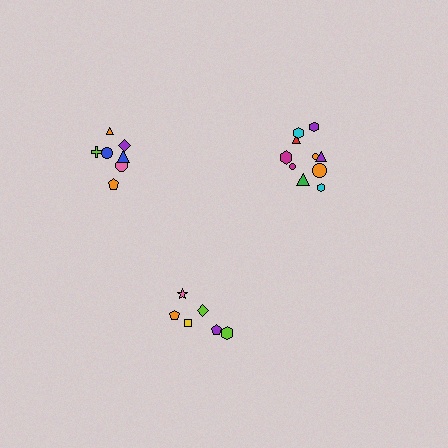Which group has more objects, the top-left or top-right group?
The top-right group.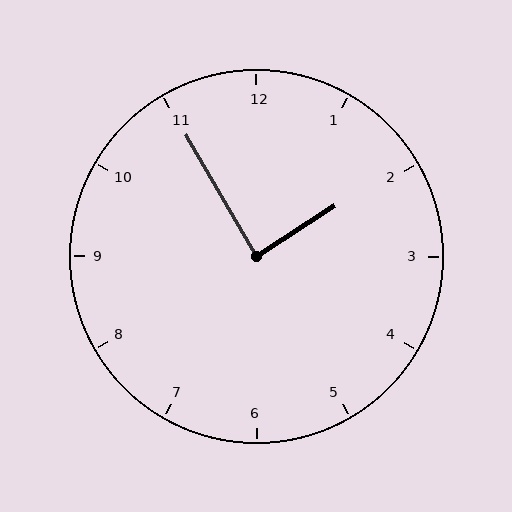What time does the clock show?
1:55.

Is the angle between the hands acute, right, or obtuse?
It is right.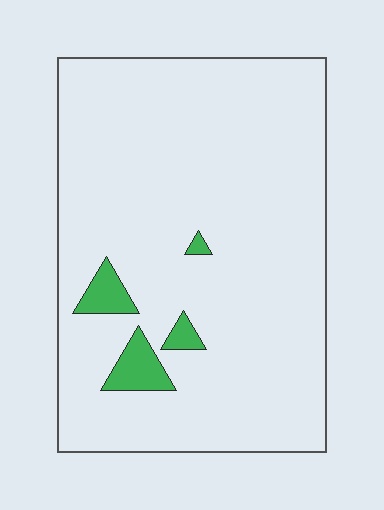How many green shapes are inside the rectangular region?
4.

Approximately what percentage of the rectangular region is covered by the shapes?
Approximately 5%.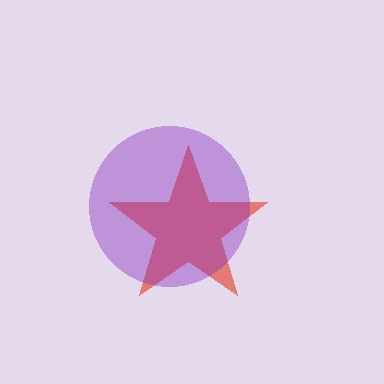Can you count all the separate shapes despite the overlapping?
Yes, there are 2 separate shapes.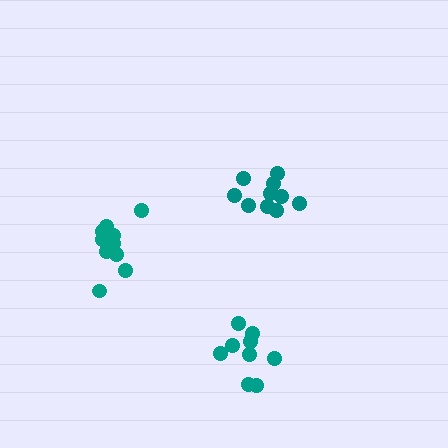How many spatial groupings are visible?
There are 3 spatial groupings.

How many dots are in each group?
Group 1: 10 dots, Group 2: 9 dots, Group 3: 11 dots (30 total).